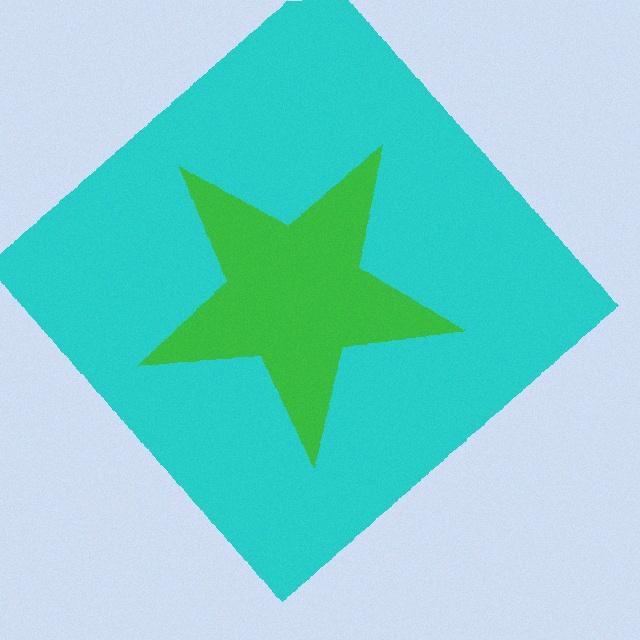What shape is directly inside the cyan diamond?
The green star.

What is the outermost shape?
The cyan diamond.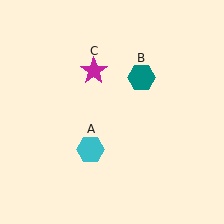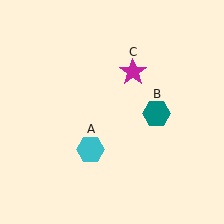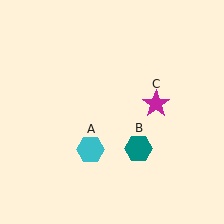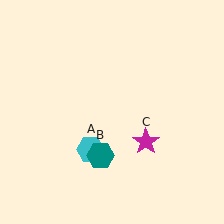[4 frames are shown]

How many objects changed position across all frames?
2 objects changed position: teal hexagon (object B), magenta star (object C).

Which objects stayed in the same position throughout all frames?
Cyan hexagon (object A) remained stationary.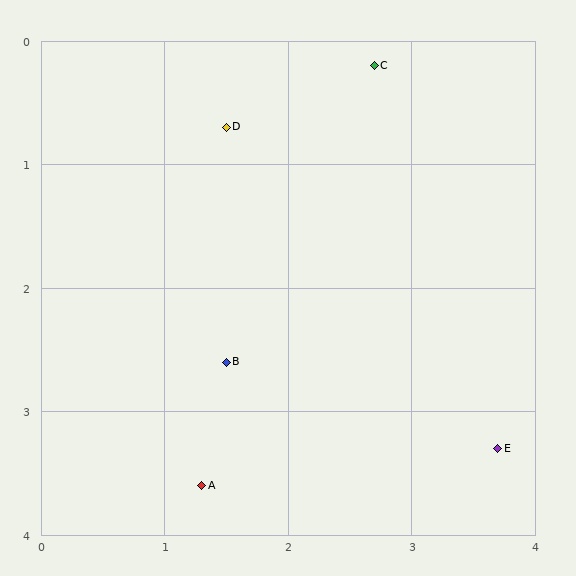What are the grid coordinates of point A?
Point A is at approximately (1.3, 3.6).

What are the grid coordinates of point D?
Point D is at approximately (1.5, 0.7).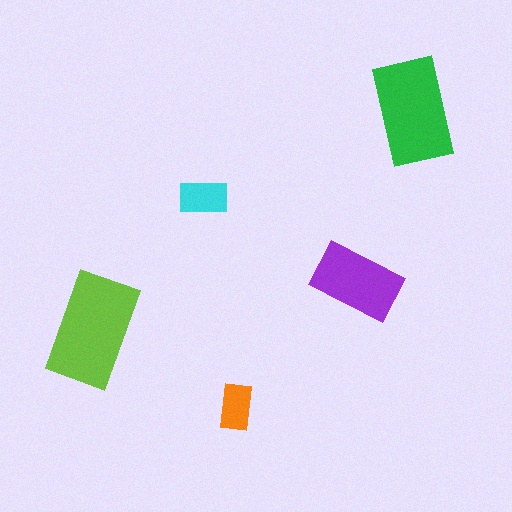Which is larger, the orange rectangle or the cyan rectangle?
The cyan one.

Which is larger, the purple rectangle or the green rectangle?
The green one.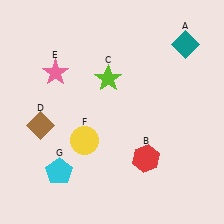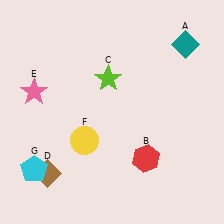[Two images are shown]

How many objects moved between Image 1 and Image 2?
3 objects moved between the two images.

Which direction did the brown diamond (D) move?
The brown diamond (D) moved down.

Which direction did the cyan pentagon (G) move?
The cyan pentagon (G) moved left.